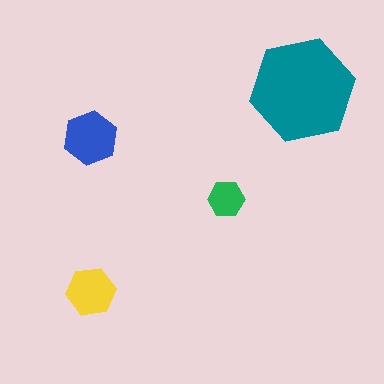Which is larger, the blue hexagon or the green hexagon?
The blue one.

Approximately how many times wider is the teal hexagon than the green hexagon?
About 3 times wider.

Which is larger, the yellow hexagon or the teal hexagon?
The teal one.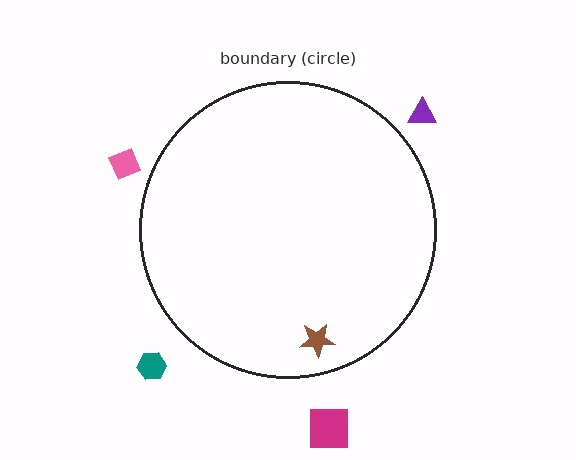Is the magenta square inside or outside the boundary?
Outside.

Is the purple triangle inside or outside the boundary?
Outside.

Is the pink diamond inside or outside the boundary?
Outside.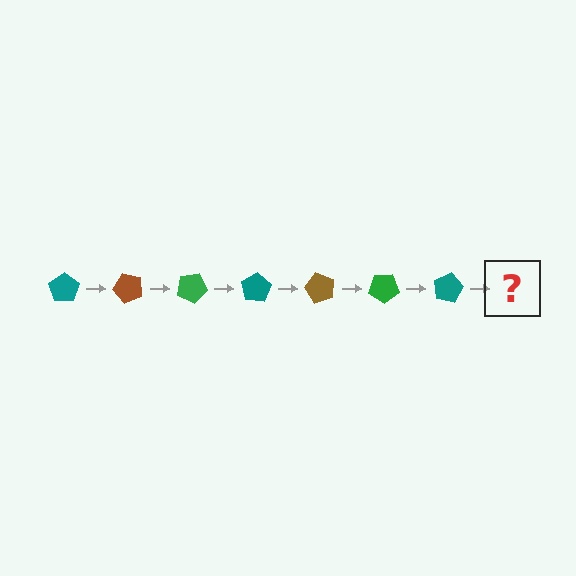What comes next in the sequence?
The next element should be a brown pentagon, rotated 350 degrees from the start.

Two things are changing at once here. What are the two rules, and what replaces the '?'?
The two rules are that it rotates 50 degrees each step and the color cycles through teal, brown, and green. The '?' should be a brown pentagon, rotated 350 degrees from the start.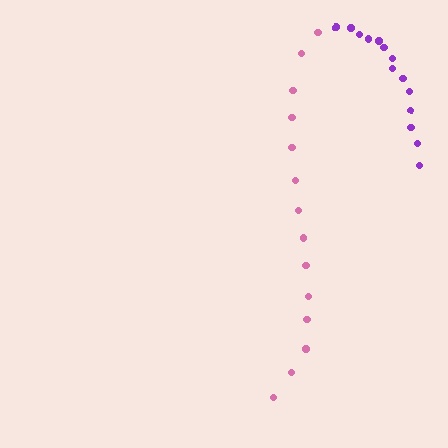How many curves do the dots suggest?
There are 2 distinct paths.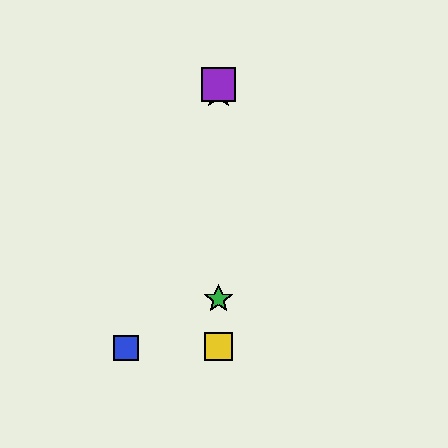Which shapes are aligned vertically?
The red star, the green star, the yellow square, the purple square are aligned vertically.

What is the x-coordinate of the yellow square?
The yellow square is at x≈219.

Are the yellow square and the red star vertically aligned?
Yes, both are at x≈219.